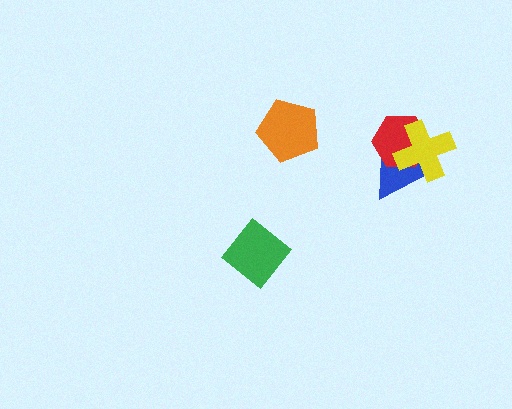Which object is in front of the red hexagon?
The yellow cross is in front of the red hexagon.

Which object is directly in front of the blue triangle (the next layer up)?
The red hexagon is directly in front of the blue triangle.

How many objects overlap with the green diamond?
0 objects overlap with the green diamond.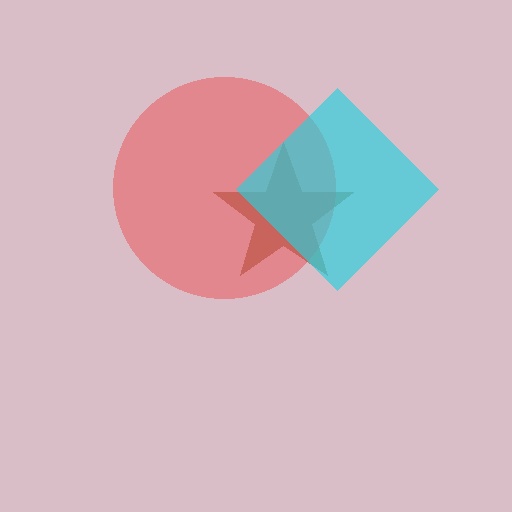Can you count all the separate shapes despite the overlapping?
Yes, there are 3 separate shapes.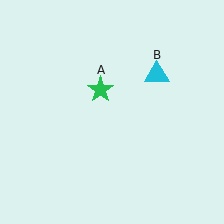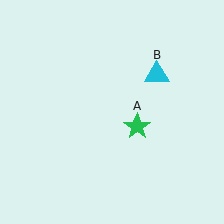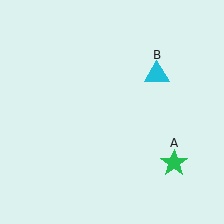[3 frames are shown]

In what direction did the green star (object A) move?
The green star (object A) moved down and to the right.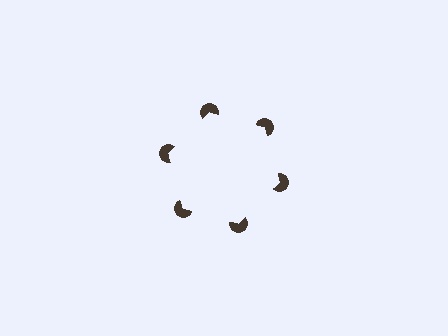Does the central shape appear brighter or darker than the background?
It typically appears slightly brighter than the background, even though no actual brightness change is drawn.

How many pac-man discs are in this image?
There are 6 — one at each vertex of the illusory hexagon.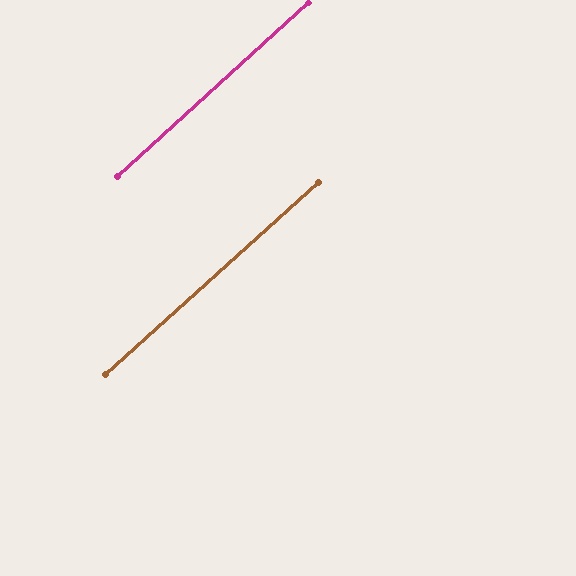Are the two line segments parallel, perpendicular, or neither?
Parallel — their directions differ by only 0.3°.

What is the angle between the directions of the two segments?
Approximately 0 degrees.